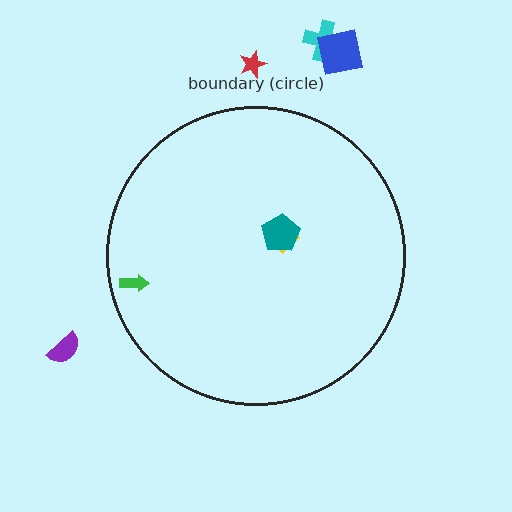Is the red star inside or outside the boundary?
Outside.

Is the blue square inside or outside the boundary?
Outside.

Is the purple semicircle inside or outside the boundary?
Outside.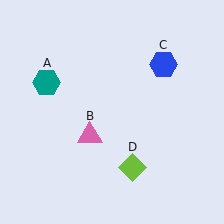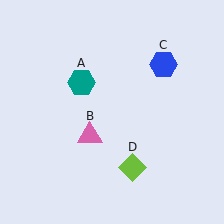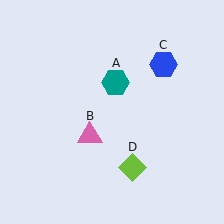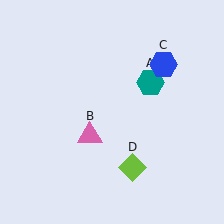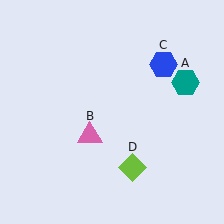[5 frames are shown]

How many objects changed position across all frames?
1 object changed position: teal hexagon (object A).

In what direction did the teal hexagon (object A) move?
The teal hexagon (object A) moved right.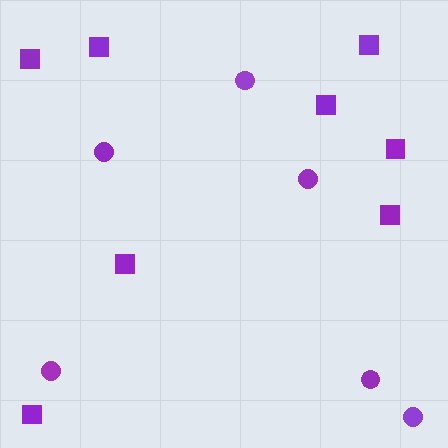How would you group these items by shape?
There are 2 groups: one group of circles (6) and one group of squares (8).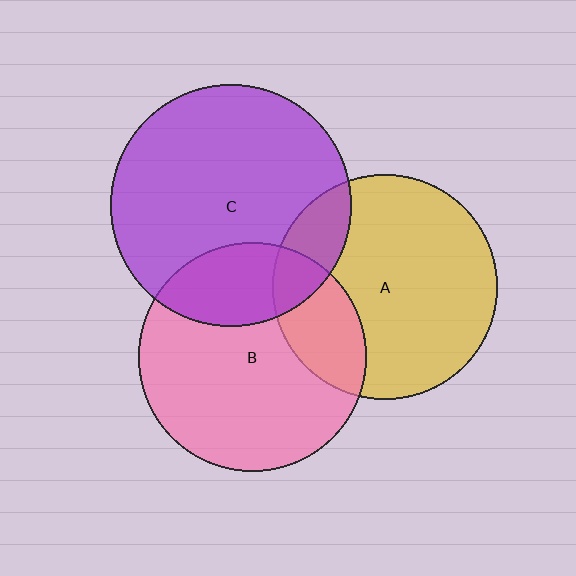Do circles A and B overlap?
Yes.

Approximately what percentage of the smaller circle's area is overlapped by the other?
Approximately 25%.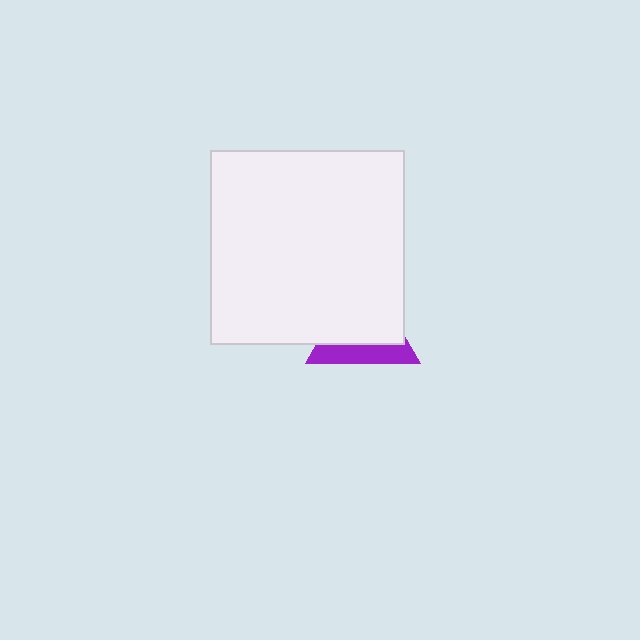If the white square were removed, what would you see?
You would see the complete purple triangle.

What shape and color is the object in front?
The object in front is a white square.